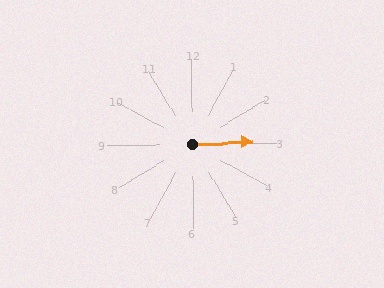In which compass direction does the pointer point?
East.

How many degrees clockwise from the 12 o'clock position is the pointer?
Approximately 88 degrees.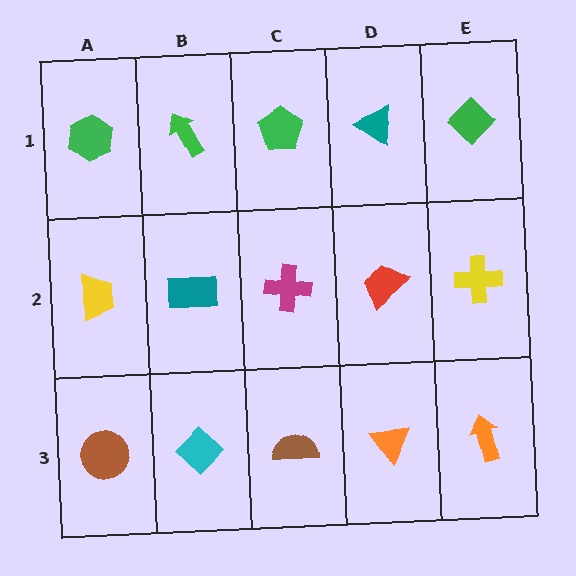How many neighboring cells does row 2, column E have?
3.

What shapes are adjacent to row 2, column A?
A green hexagon (row 1, column A), a brown circle (row 3, column A), a teal rectangle (row 2, column B).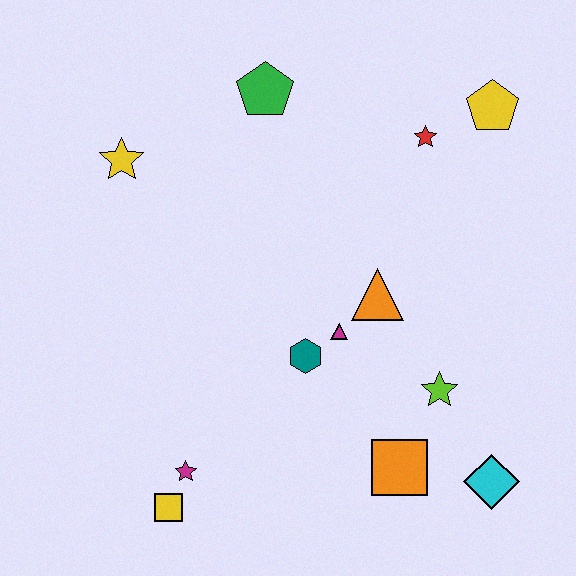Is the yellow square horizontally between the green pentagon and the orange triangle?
No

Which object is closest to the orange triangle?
The magenta triangle is closest to the orange triangle.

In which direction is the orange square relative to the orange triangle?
The orange square is below the orange triangle.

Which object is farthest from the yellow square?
The yellow pentagon is farthest from the yellow square.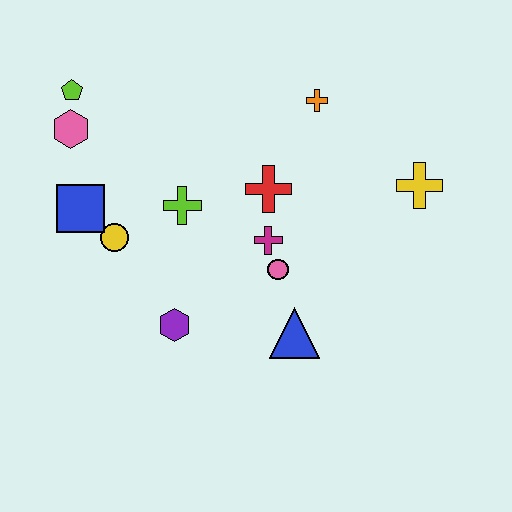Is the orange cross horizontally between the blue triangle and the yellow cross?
Yes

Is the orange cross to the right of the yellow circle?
Yes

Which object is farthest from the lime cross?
The yellow cross is farthest from the lime cross.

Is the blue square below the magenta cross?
No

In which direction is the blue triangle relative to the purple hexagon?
The blue triangle is to the right of the purple hexagon.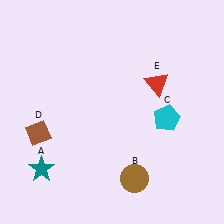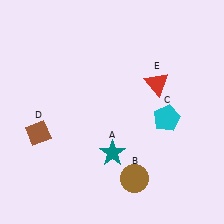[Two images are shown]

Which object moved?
The teal star (A) moved right.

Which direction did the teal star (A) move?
The teal star (A) moved right.